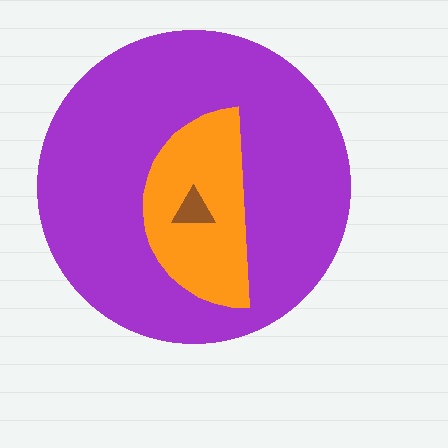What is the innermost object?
The brown triangle.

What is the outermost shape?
The purple circle.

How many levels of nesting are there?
3.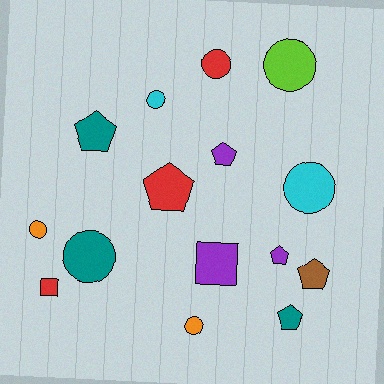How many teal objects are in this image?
There are 3 teal objects.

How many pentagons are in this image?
There are 6 pentagons.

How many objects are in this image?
There are 15 objects.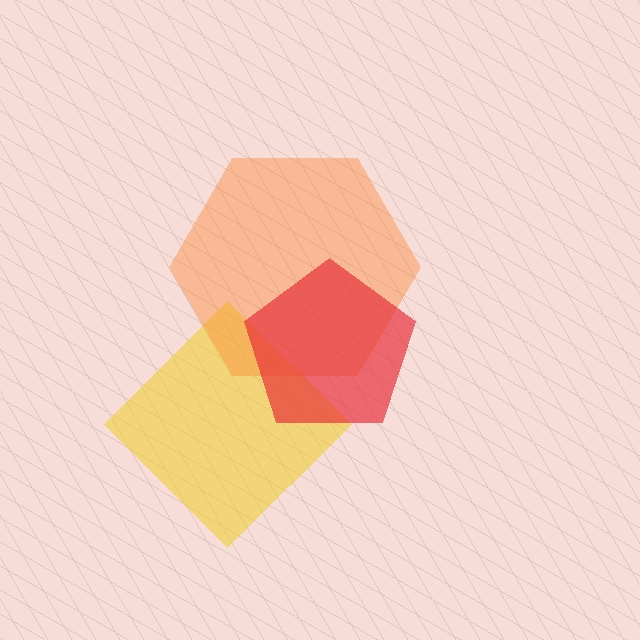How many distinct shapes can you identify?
There are 3 distinct shapes: a yellow diamond, an orange hexagon, a red pentagon.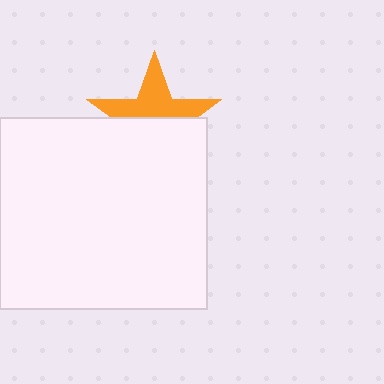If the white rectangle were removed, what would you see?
You would see the complete orange star.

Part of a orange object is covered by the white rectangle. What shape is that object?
It is a star.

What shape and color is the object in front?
The object in front is a white rectangle.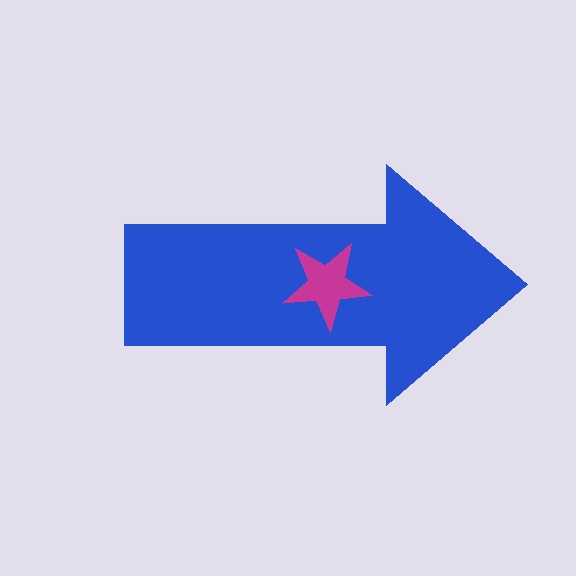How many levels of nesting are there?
2.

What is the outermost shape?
The blue arrow.